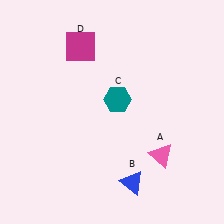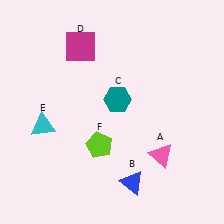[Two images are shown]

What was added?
A cyan triangle (E), a lime pentagon (F) were added in Image 2.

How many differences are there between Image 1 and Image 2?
There are 2 differences between the two images.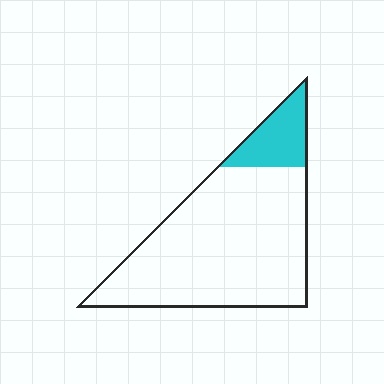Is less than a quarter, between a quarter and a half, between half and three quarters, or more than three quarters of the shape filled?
Less than a quarter.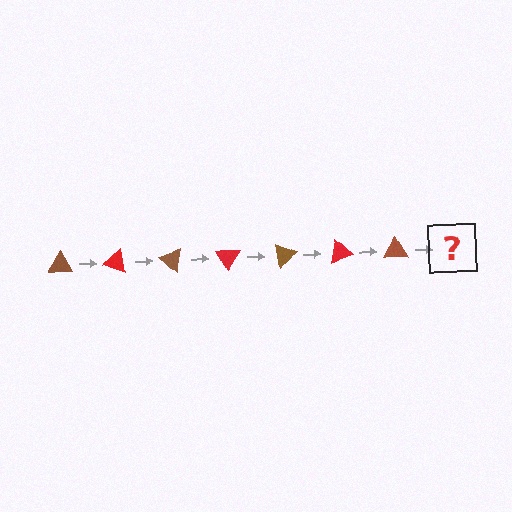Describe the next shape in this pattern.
It should be a red triangle, rotated 140 degrees from the start.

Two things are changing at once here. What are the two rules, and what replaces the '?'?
The two rules are that it rotates 20 degrees each step and the color cycles through brown and red. The '?' should be a red triangle, rotated 140 degrees from the start.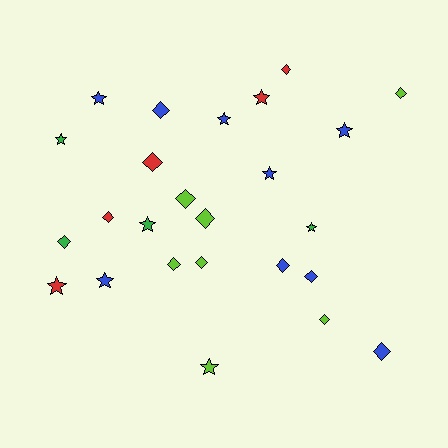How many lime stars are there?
There is 1 lime star.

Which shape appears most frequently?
Diamond, with 14 objects.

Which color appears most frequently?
Blue, with 9 objects.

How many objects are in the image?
There are 25 objects.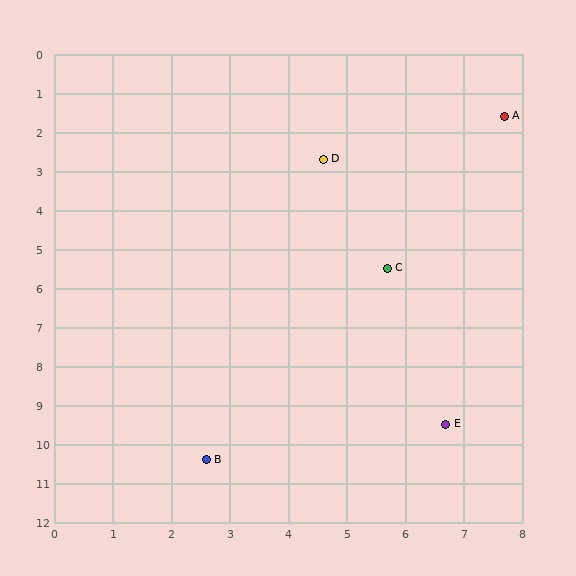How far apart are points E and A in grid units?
Points E and A are about 8.0 grid units apart.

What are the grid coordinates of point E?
Point E is at approximately (6.7, 9.5).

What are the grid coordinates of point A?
Point A is at approximately (7.7, 1.6).